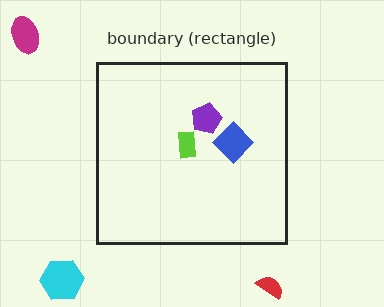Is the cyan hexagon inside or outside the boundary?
Outside.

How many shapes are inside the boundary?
3 inside, 3 outside.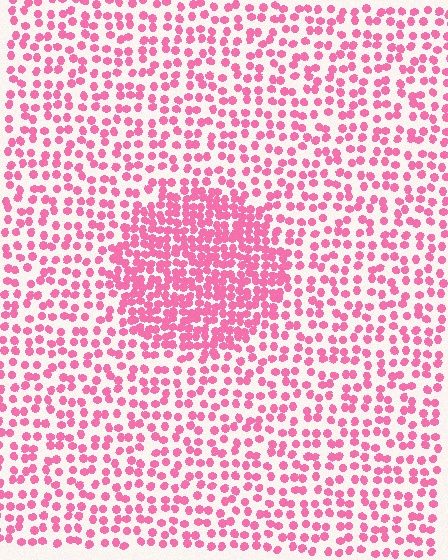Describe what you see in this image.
The image contains small pink elements arranged at two different densities. A circle-shaped region is visible where the elements are more densely packed than the surrounding area.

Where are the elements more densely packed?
The elements are more densely packed inside the circle boundary.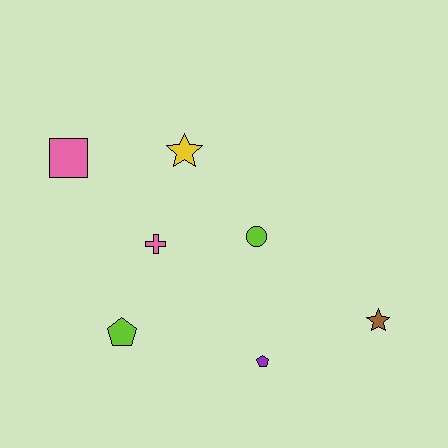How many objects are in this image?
There are 7 objects.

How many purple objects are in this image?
There is 1 purple object.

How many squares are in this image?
There is 1 square.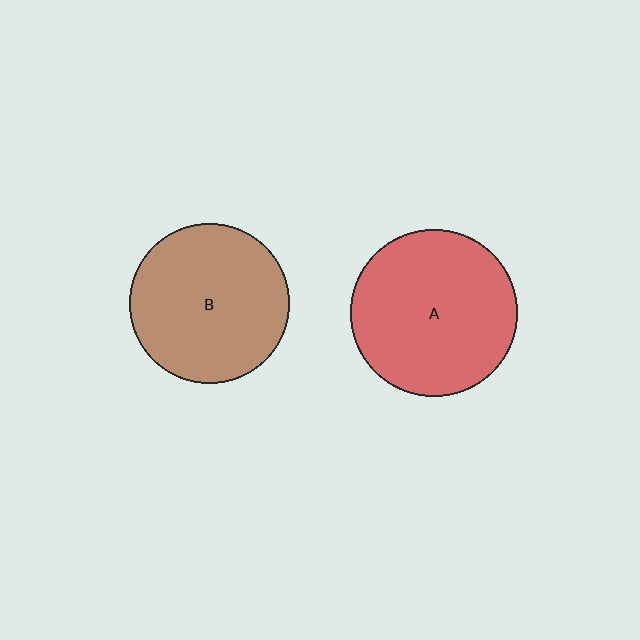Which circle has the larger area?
Circle A (red).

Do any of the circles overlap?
No, none of the circles overlap.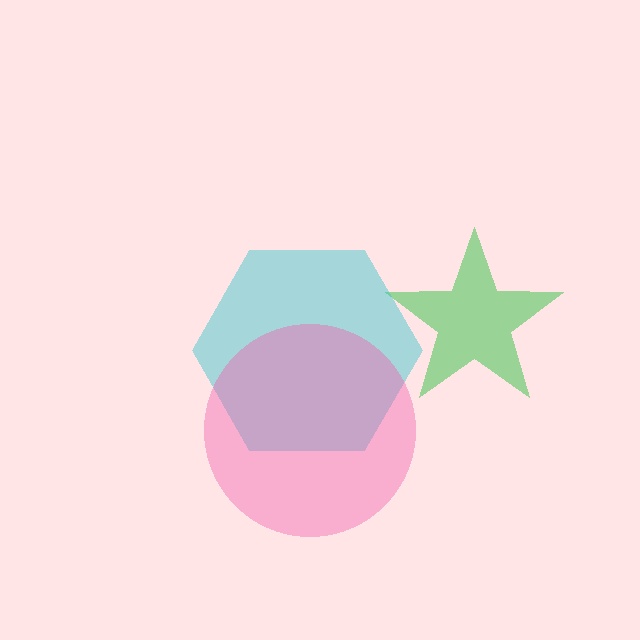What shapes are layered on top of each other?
The layered shapes are: a green star, a cyan hexagon, a pink circle.